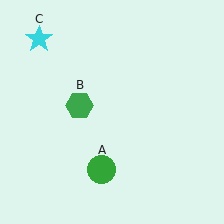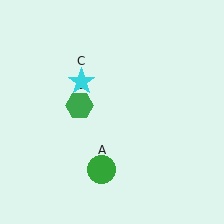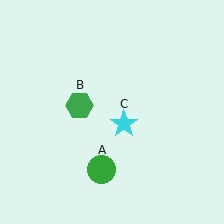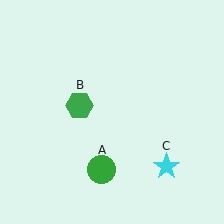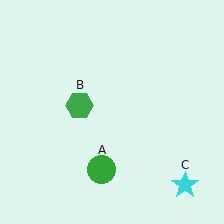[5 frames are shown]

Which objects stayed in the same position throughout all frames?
Green circle (object A) and green hexagon (object B) remained stationary.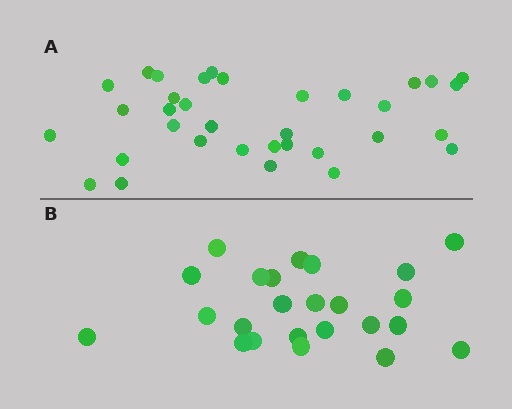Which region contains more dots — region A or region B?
Region A (the top region) has more dots.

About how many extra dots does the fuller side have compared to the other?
Region A has roughly 10 or so more dots than region B.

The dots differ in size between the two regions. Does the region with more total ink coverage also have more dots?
No. Region B has more total ink coverage because its dots are larger, but region A actually contains more individual dots. Total area can be misleading — the number of items is what matters here.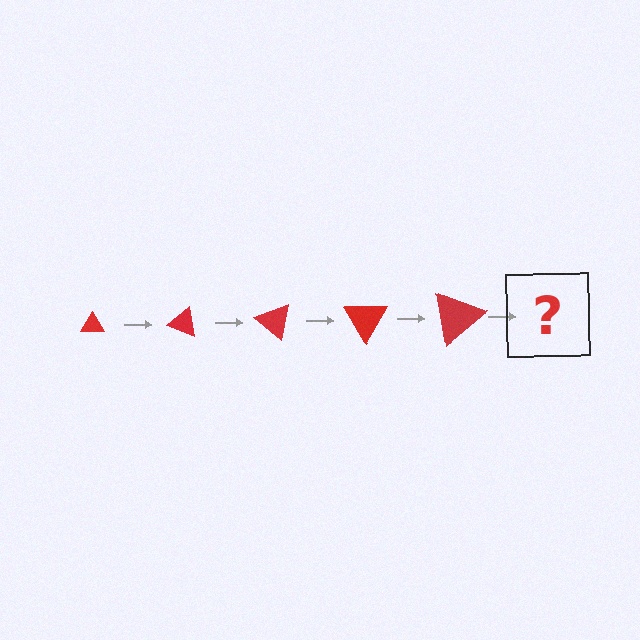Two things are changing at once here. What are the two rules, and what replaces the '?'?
The two rules are that the triangle grows larger each step and it rotates 20 degrees each step. The '?' should be a triangle, larger than the previous one and rotated 100 degrees from the start.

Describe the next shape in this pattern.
It should be a triangle, larger than the previous one and rotated 100 degrees from the start.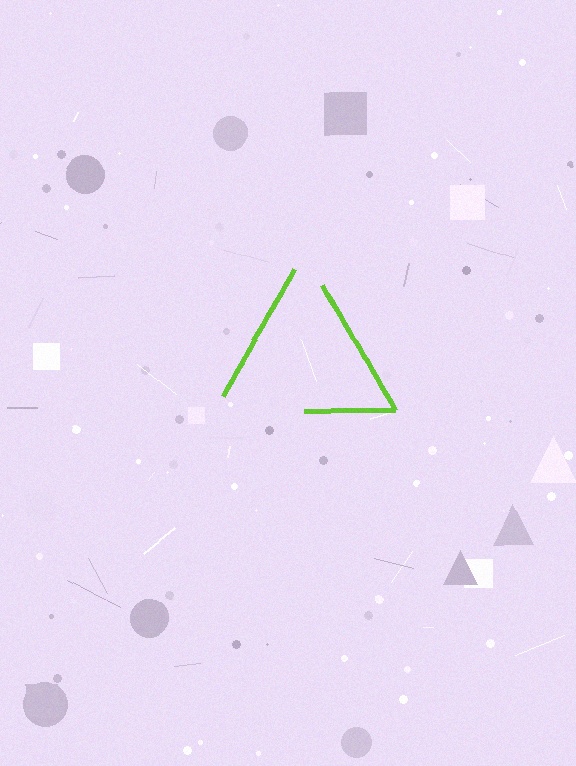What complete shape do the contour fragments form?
The contour fragments form a triangle.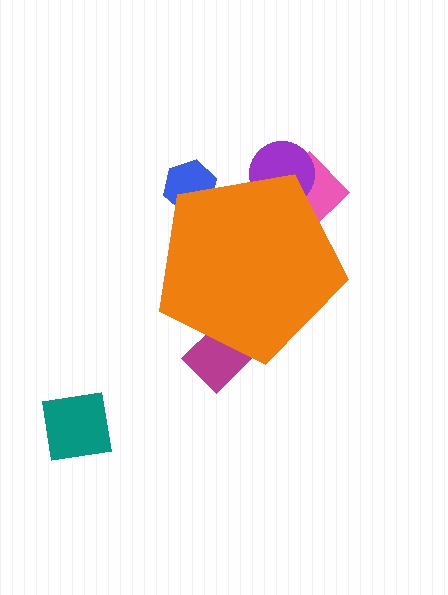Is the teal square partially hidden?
No, the teal square is fully visible.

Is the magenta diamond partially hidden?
Yes, the magenta diamond is partially hidden behind the orange pentagon.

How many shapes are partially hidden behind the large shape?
4 shapes are partially hidden.